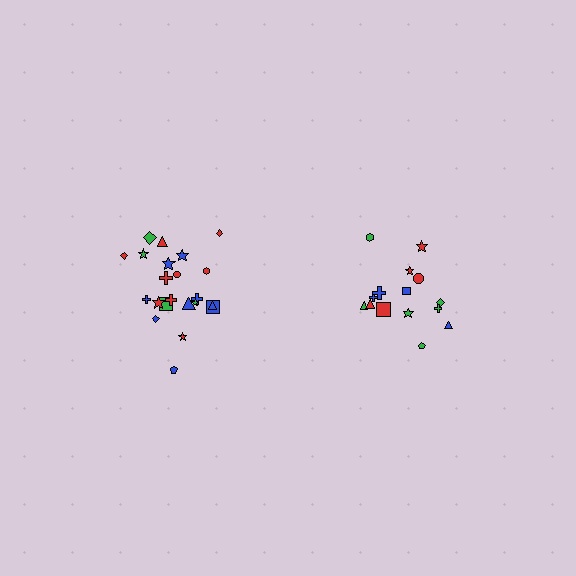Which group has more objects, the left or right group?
The left group.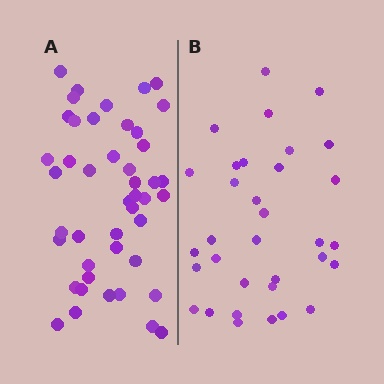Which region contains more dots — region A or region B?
Region A (the left region) has more dots.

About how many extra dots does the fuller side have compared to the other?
Region A has roughly 12 or so more dots than region B.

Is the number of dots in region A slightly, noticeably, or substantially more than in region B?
Region A has noticeably more, but not dramatically so. The ratio is roughly 1.4 to 1.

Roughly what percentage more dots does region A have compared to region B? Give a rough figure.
About 35% more.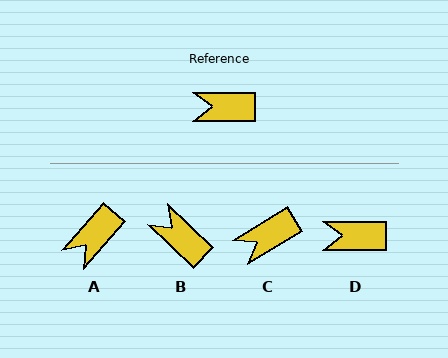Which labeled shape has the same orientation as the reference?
D.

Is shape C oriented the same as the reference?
No, it is off by about 32 degrees.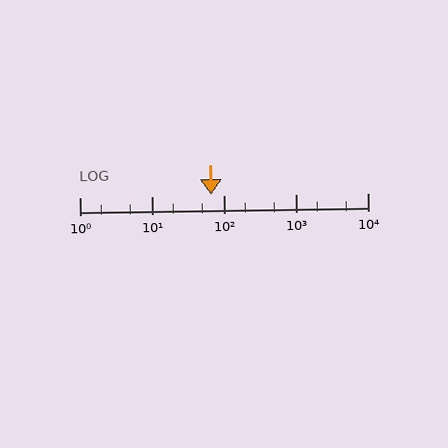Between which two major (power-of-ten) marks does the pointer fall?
The pointer is between 10 and 100.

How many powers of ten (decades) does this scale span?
The scale spans 4 decades, from 1 to 10000.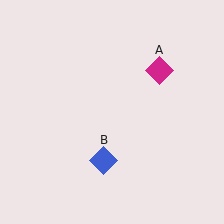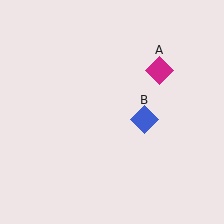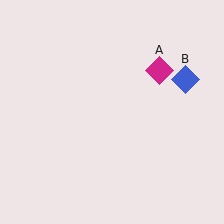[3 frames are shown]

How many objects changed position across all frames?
1 object changed position: blue diamond (object B).